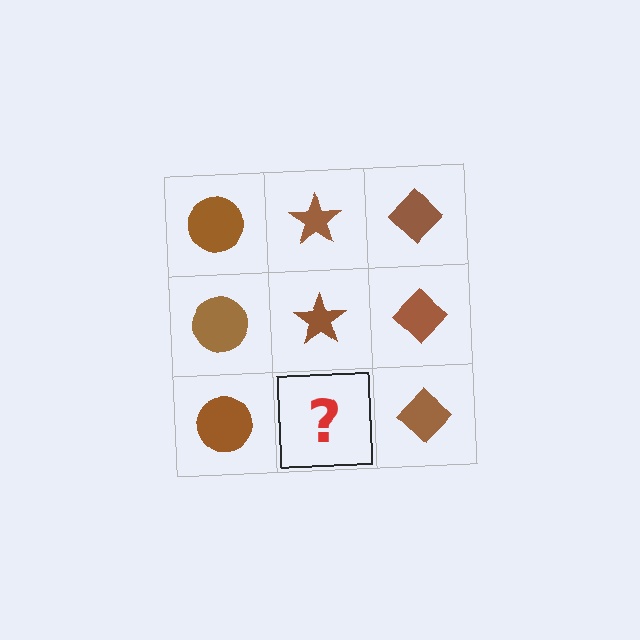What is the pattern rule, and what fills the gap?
The rule is that each column has a consistent shape. The gap should be filled with a brown star.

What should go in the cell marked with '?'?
The missing cell should contain a brown star.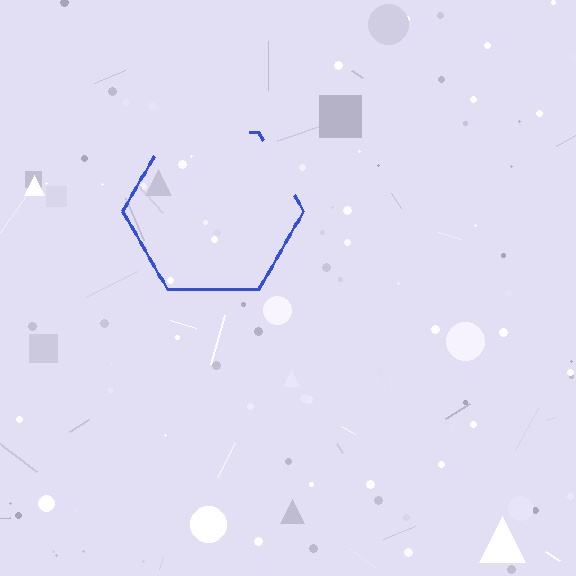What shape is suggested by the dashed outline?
The dashed outline suggests a hexagon.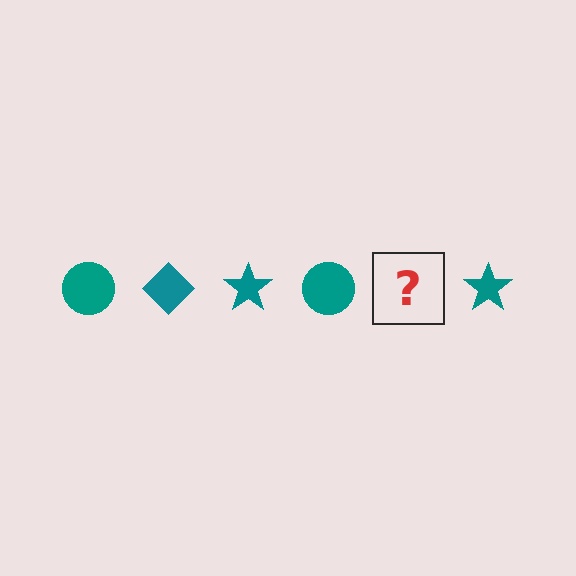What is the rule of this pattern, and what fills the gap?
The rule is that the pattern cycles through circle, diamond, star shapes in teal. The gap should be filled with a teal diamond.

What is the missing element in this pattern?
The missing element is a teal diamond.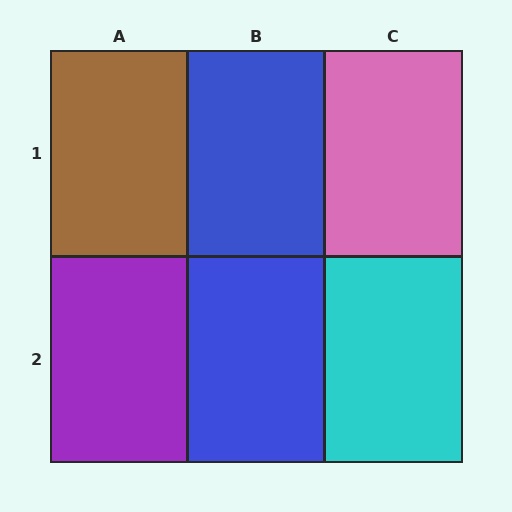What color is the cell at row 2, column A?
Purple.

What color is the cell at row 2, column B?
Blue.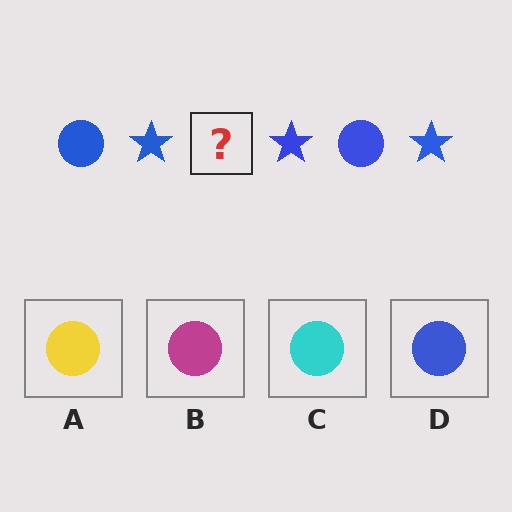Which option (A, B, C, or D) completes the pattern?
D.